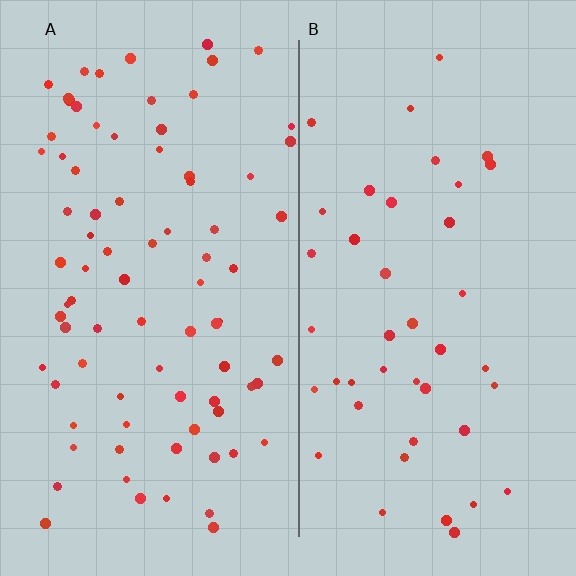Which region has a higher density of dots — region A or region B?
A (the left).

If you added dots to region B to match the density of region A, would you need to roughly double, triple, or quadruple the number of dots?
Approximately double.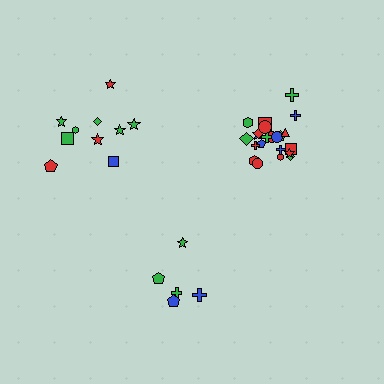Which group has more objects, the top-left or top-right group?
The top-right group.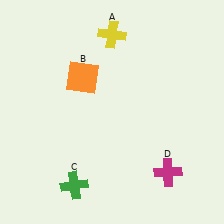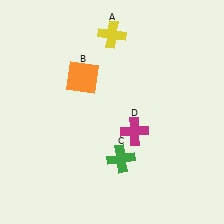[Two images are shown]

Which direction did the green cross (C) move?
The green cross (C) moved right.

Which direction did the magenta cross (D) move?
The magenta cross (D) moved up.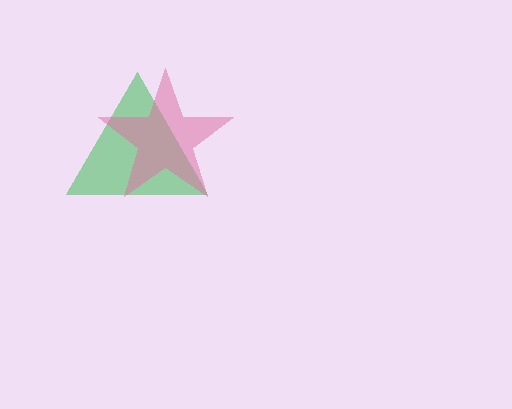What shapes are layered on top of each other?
The layered shapes are: a green triangle, a pink star.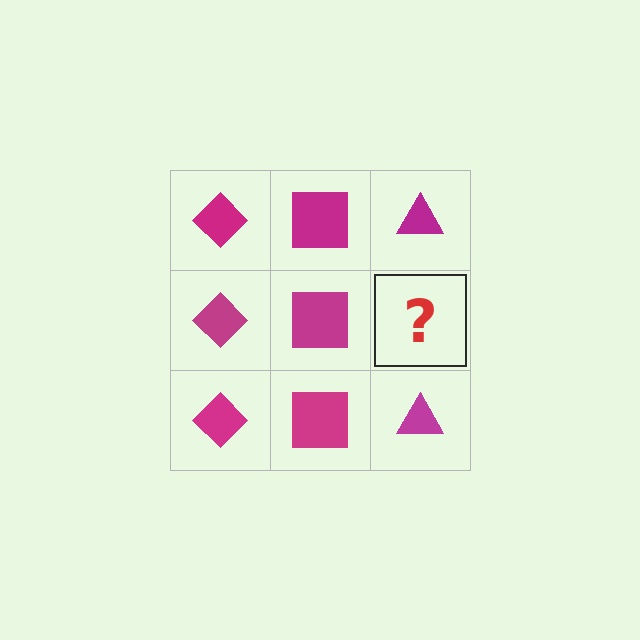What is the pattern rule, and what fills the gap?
The rule is that each column has a consistent shape. The gap should be filled with a magenta triangle.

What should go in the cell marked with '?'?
The missing cell should contain a magenta triangle.